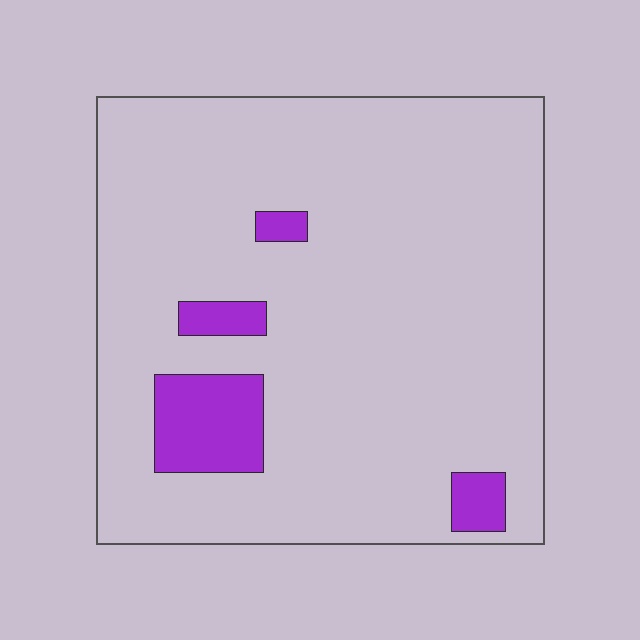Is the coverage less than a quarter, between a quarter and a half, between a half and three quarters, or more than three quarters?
Less than a quarter.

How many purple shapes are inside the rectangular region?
4.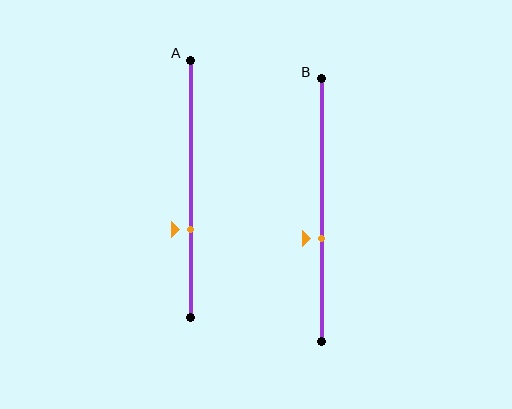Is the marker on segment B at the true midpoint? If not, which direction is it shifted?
No, the marker on segment B is shifted downward by about 11% of the segment length.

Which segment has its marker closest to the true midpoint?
Segment B has its marker closest to the true midpoint.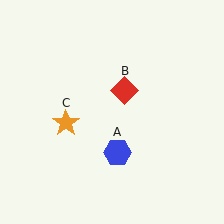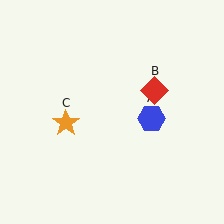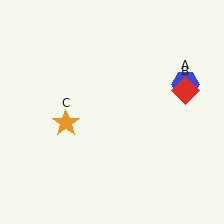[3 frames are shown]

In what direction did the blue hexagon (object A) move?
The blue hexagon (object A) moved up and to the right.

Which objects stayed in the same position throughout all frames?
Orange star (object C) remained stationary.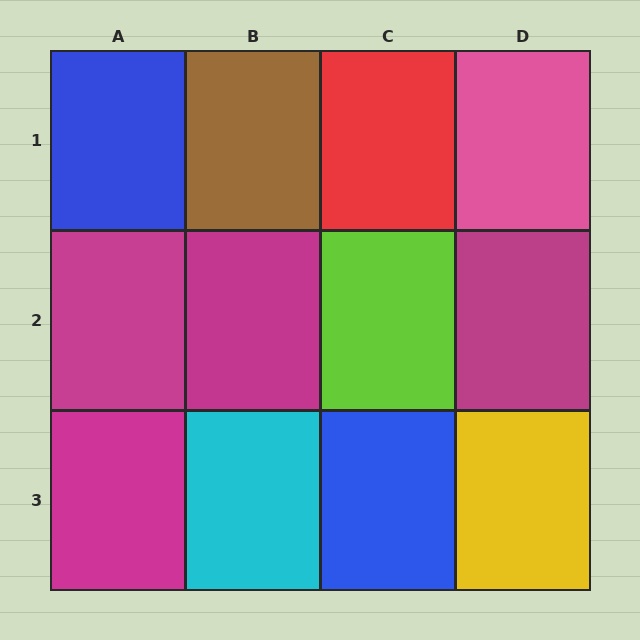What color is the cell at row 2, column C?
Lime.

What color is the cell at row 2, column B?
Magenta.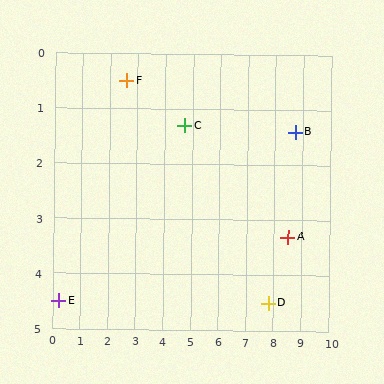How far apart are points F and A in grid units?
Points F and A are about 6.5 grid units apart.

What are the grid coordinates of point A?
Point A is at approximately (8.5, 3.3).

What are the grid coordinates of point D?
Point D is at approximately (7.8, 4.5).